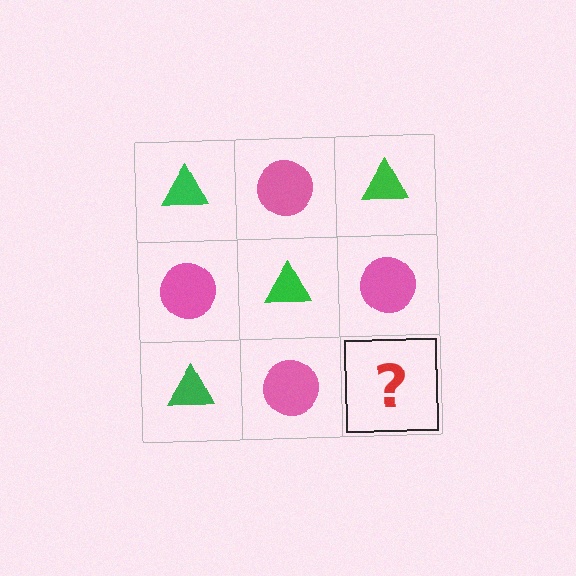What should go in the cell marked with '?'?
The missing cell should contain a green triangle.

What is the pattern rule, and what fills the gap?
The rule is that it alternates green triangle and pink circle in a checkerboard pattern. The gap should be filled with a green triangle.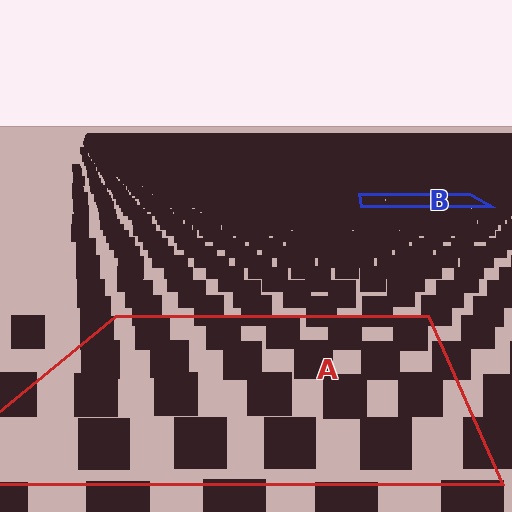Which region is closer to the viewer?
Region A is closer. The texture elements there are larger and more spread out.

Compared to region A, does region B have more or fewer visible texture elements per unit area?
Region B has more texture elements per unit area — they are packed more densely because it is farther away.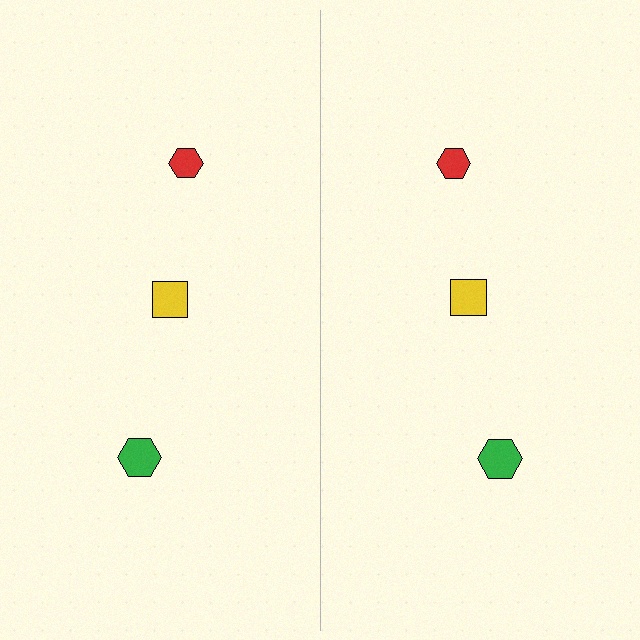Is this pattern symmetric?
Yes, this pattern has bilateral (reflection) symmetry.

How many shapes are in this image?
There are 6 shapes in this image.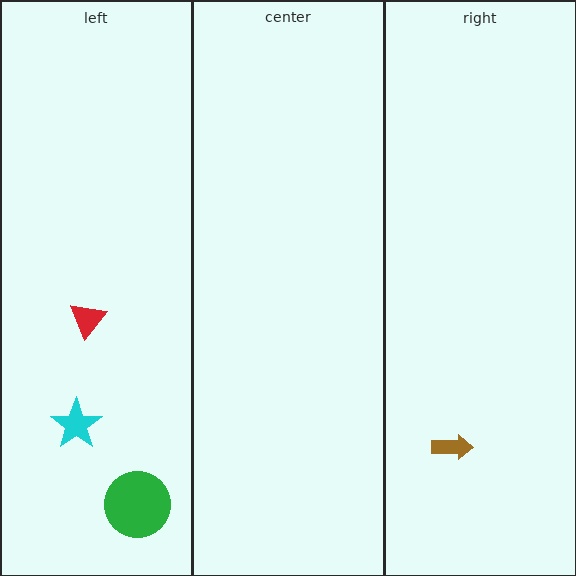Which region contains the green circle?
The left region.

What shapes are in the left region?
The red triangle, the cyan star, the green circle.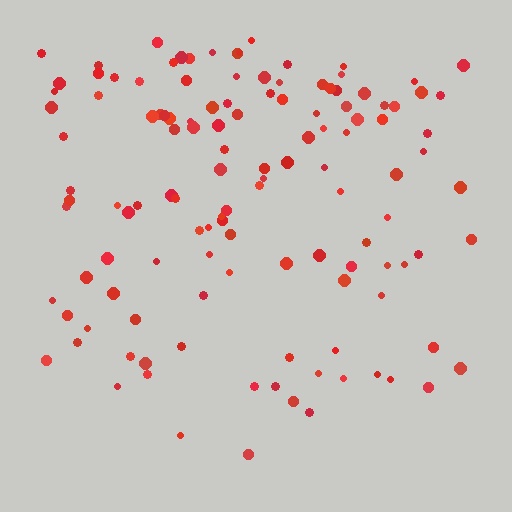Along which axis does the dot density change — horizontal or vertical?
Vertical.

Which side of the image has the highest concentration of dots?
The top.